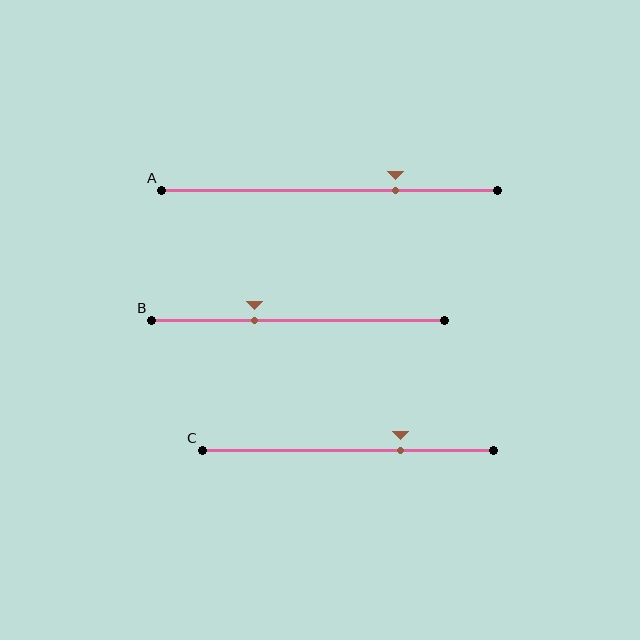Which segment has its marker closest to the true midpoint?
Segment B has its marker closest to the true midpoint.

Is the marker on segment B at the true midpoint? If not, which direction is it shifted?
No, the marker on segment B is shifted to the left by about 15% of the segment length.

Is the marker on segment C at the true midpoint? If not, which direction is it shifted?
No, the marker on segment C is shifted to the right by about 18% of the segment length.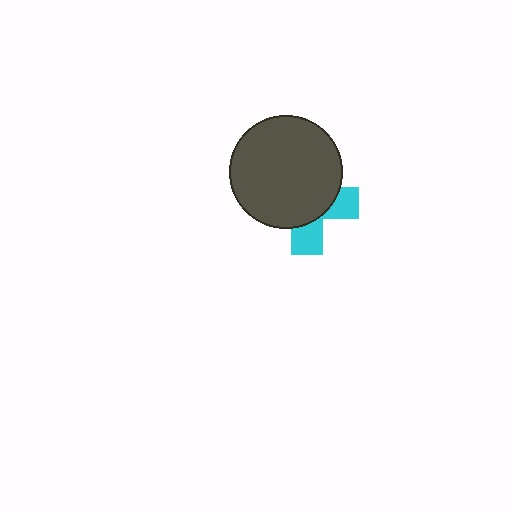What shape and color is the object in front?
The object in front is a dark gray circle.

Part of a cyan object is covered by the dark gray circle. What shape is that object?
It is a cross.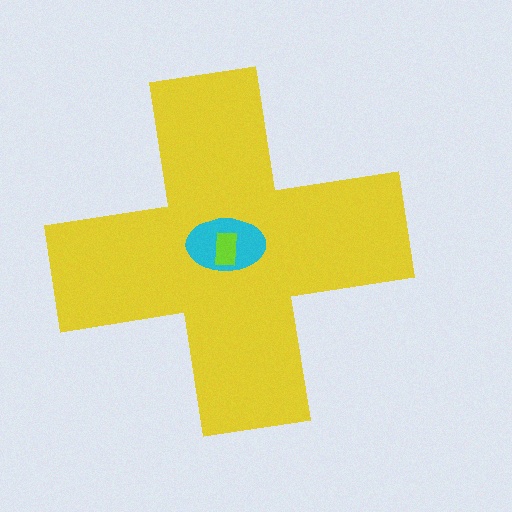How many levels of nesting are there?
3.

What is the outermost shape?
The yellow cross.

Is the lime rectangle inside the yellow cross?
Yes.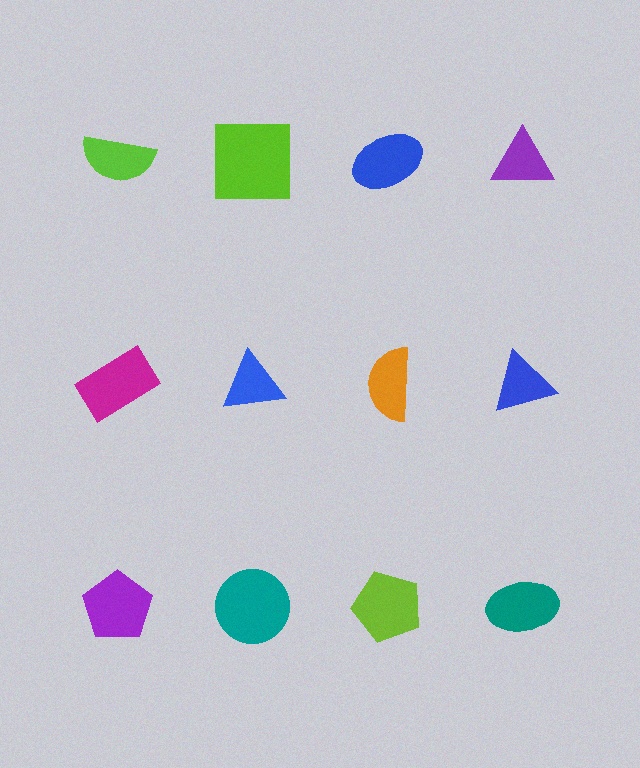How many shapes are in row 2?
4 shapes.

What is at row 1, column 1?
A lime semicircle.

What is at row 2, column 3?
An orange semicircle.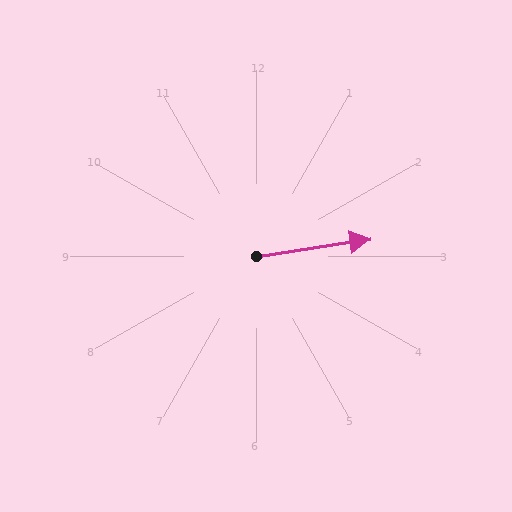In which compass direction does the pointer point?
East.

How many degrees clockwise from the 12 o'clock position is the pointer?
Approximately 81 degrees.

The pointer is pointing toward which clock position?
Roughly 3 o'clock.